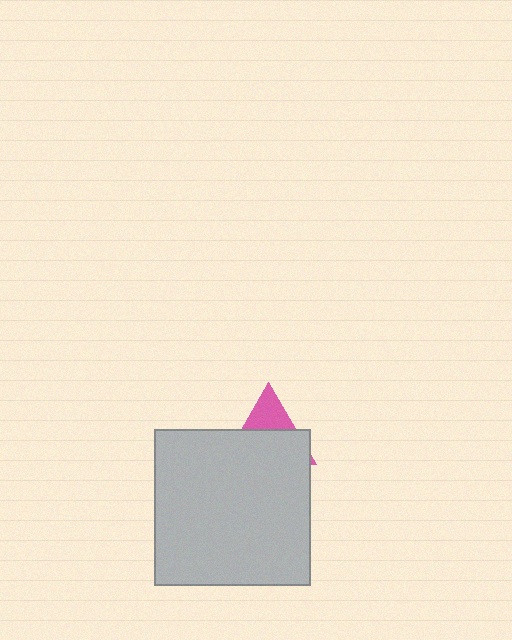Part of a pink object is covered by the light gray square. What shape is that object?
It is a triangle.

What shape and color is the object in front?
The object in front is a light gray square.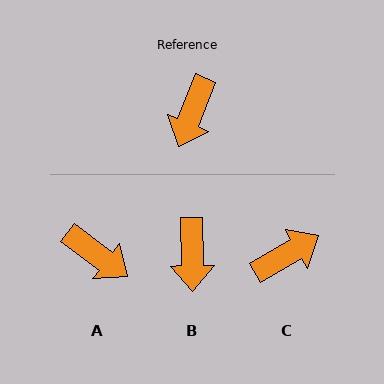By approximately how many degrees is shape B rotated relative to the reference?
Approximately 23 degrees counter-clockwise.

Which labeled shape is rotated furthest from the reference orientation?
C, about 142 degrees away.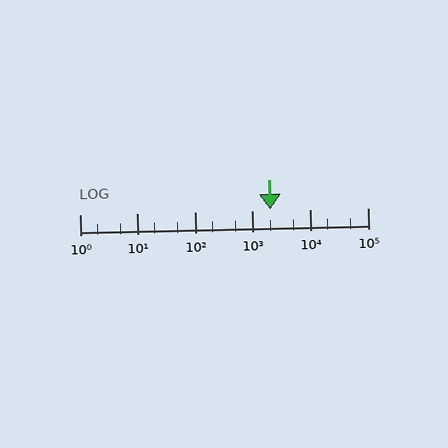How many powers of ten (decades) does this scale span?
The scale spans 5 decades, from 1 to 100000.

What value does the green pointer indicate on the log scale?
The pointer indicates approximately 2000.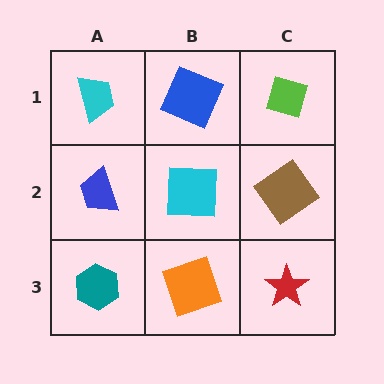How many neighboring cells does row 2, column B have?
4.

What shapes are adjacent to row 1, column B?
A cyan square (row 2, column B), a cyan trapezoid (row 1, column A), a lime diamond (row 1, column C).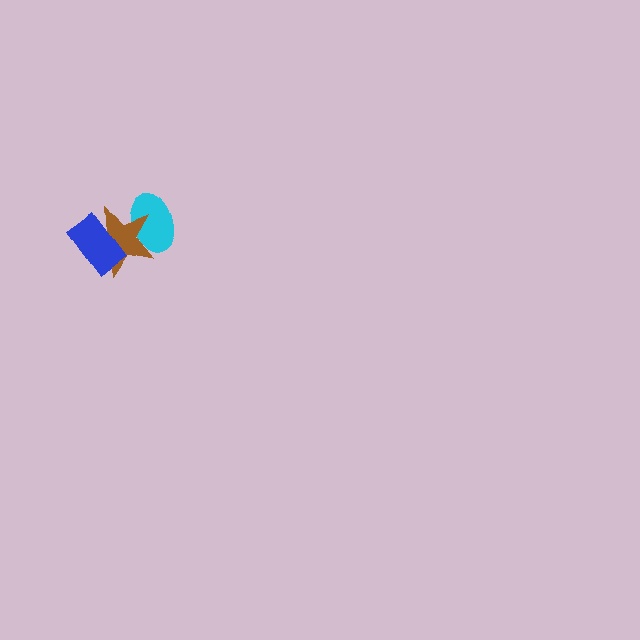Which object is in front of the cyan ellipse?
The brown star is in front of the cyan ellipse.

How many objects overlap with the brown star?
2 objects overlap with the brown star.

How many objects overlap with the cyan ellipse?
1 object overlaps with the cyan ellipse.